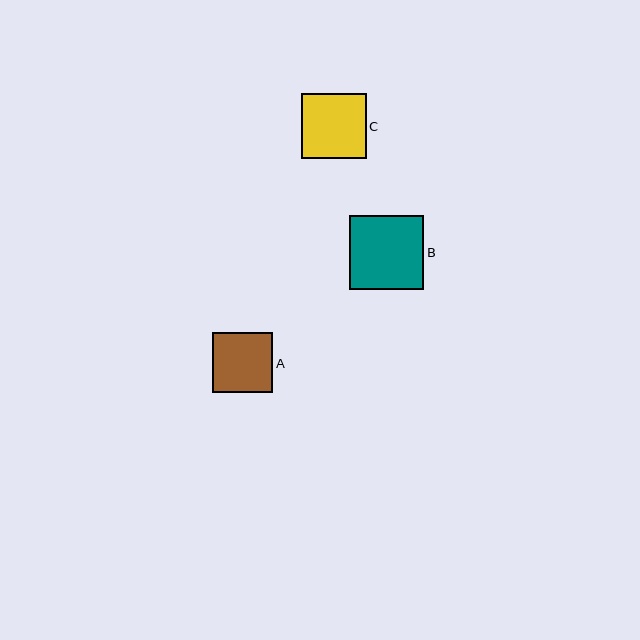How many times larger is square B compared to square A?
Square B is approximately 1.2 times the size of square A.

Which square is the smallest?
Square A is the smallest with a size of approximately 61 pixels.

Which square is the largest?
Square B is the largest with a size of approximately 74 pixels.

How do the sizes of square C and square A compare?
Square C and square A are approximately the same size.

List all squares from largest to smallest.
From largest to smallest: B, C, A.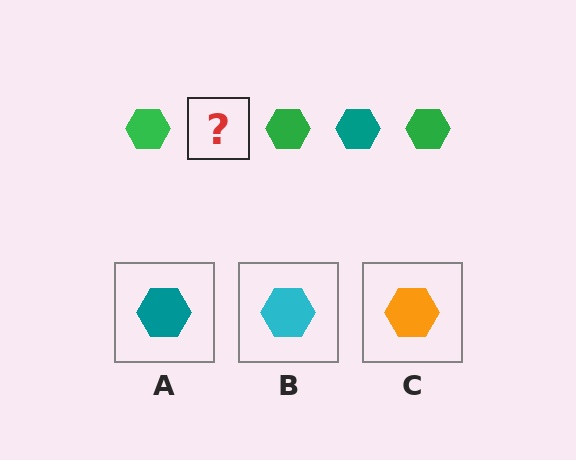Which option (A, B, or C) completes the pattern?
A.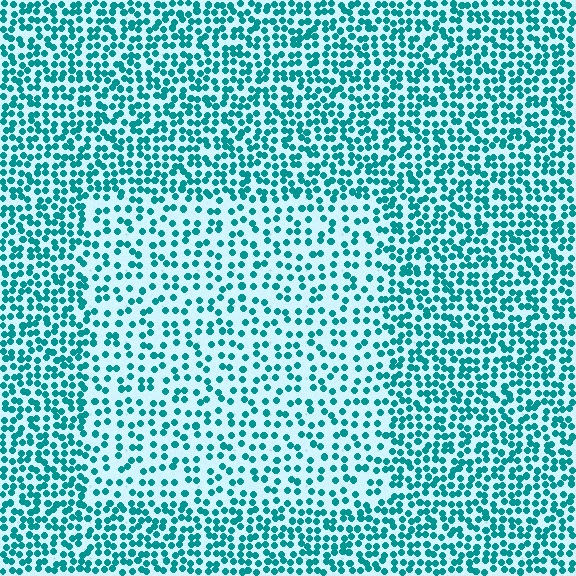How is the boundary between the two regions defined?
The boundary is defined by a change in element density (approximately 1.8x ratio). All elements are the same color, size, and shape.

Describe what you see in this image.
The image contains small teal elements arranged at two different densities. A rectangle-shaped region is visible where the elements are less densely packed than the surrounding area.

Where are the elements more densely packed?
The elements are more densely packed outside the rectangle boundary.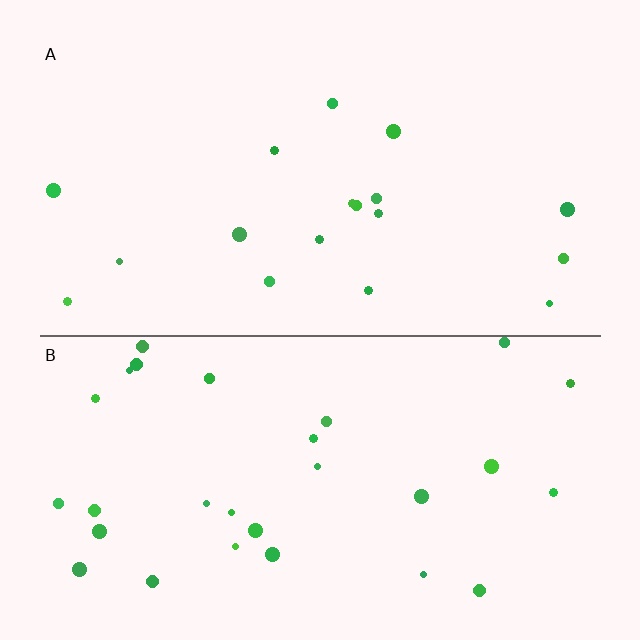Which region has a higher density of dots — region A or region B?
B (the bottom).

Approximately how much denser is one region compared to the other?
Approximately 1.6× — region B over region A.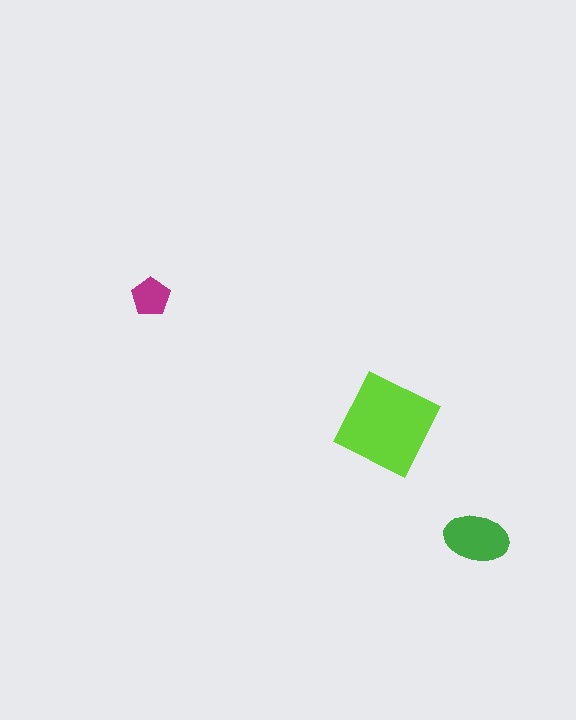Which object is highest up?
The magenta pentagon is topmost.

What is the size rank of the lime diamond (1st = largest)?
1st.